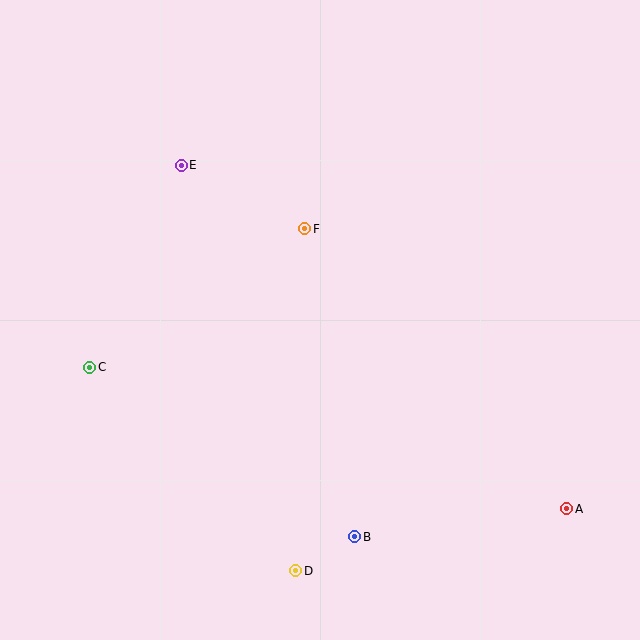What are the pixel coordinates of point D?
Point D is at (296, 571).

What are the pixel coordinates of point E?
Point E is at (181, 165).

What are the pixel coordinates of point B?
Point B is at (355, 537).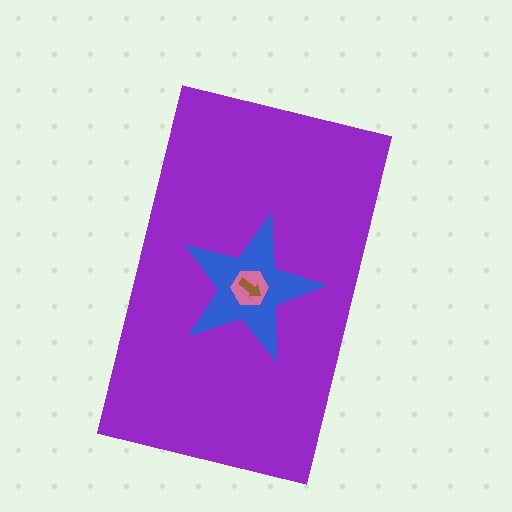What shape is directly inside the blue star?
The pink hexagon.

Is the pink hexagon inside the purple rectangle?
Yes.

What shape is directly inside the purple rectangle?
The blue star.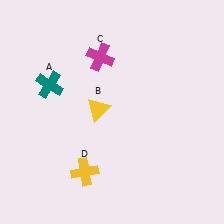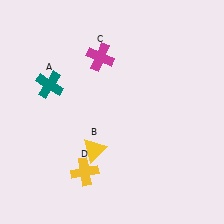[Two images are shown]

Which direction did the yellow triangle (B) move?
The yellow triangle (B) moved down.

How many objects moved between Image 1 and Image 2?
1 object moved between the two images.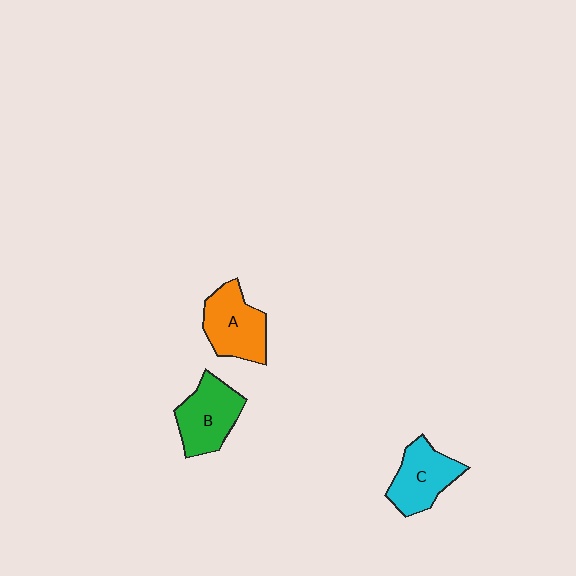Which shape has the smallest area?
Shape C (cyan).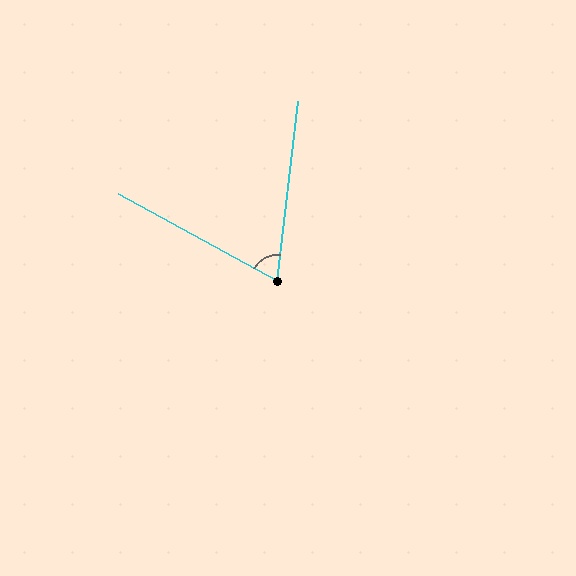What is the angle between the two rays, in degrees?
Approximately 68 degrees.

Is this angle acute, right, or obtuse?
It is acute.